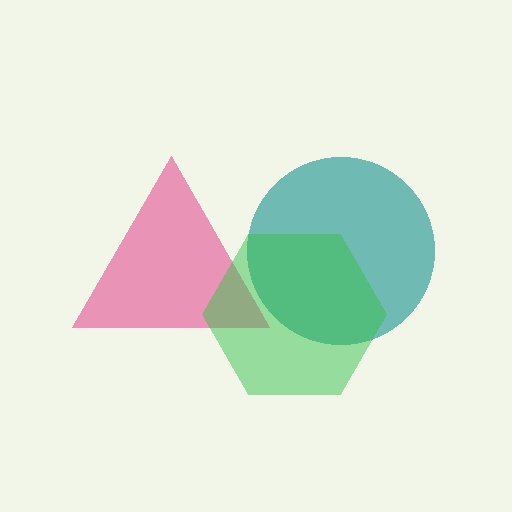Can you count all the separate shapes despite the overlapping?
Yes, there are 3 separate shapes.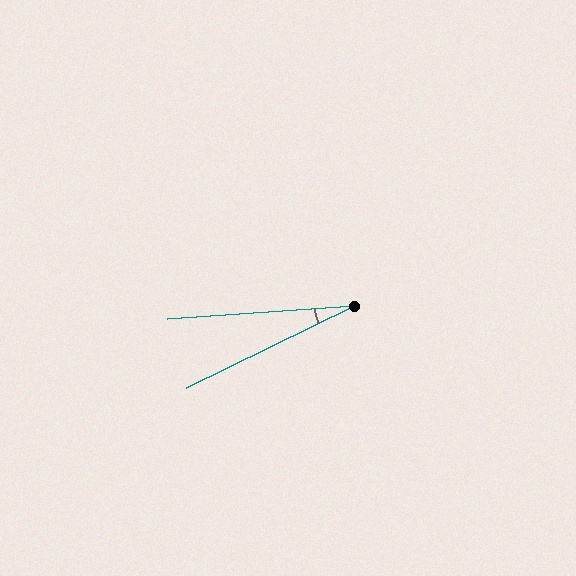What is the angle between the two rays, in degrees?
Approximately 22 degrees.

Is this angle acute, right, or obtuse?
It is acute.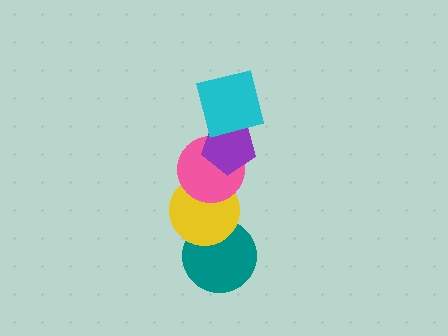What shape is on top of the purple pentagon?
The cyan square is on top of the purple pentagon.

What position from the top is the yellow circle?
The yellow circle is 4th from the top.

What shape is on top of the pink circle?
The purple pentagon is on top of the pink circle.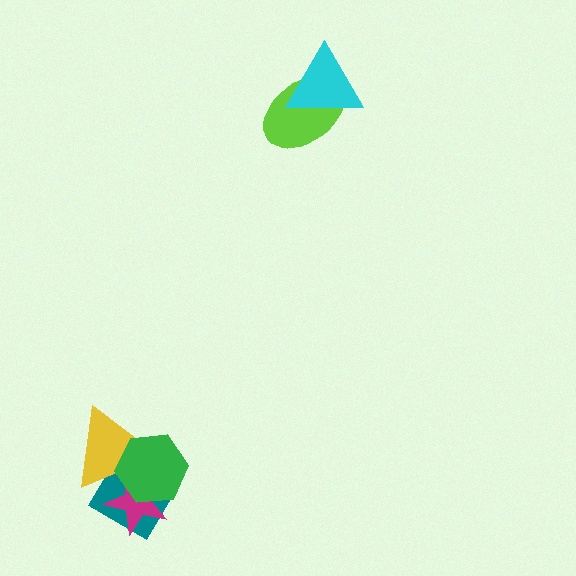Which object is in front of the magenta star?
The green hexagon is in front of the magenta star.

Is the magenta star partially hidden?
Yes, it is partially covered by another shape.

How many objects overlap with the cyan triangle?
1 object overlaps with the cyan triangle.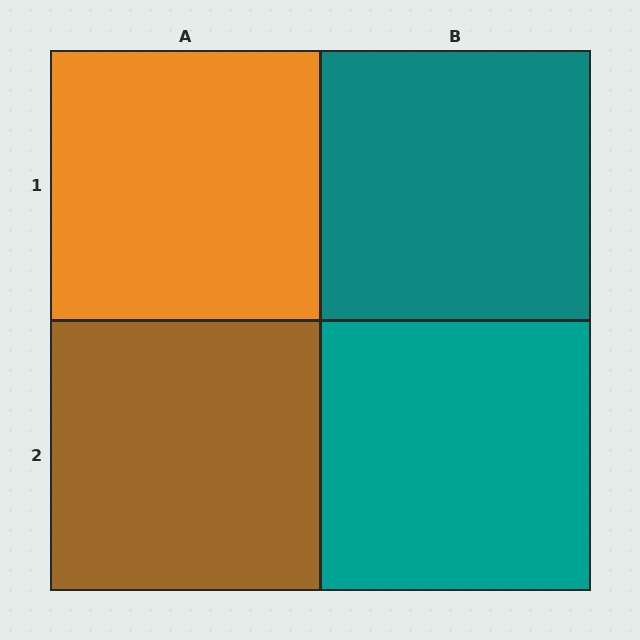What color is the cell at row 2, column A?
Brown.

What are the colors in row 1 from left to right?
Orange, teal.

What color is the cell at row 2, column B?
Teal.